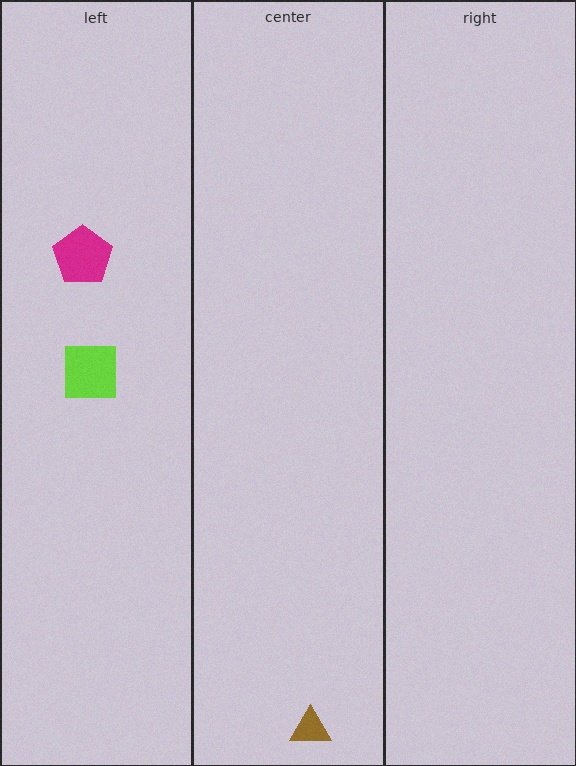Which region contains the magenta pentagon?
The left region.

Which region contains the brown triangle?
The center region.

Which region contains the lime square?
The left region.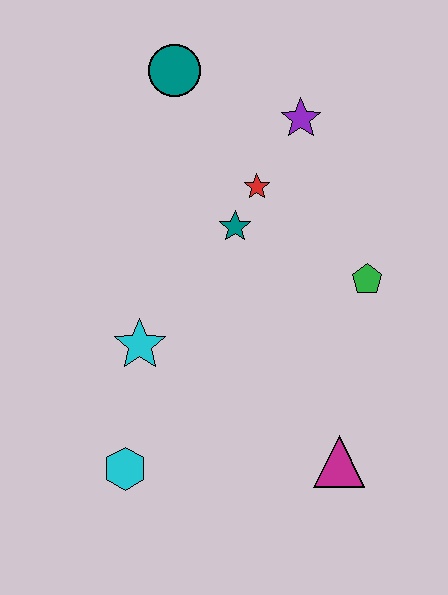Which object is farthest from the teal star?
The cyan hexagon is farthest from the teal star.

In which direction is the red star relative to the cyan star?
The red star is above the cyan star.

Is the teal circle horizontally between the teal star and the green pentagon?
No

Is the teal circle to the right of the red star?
No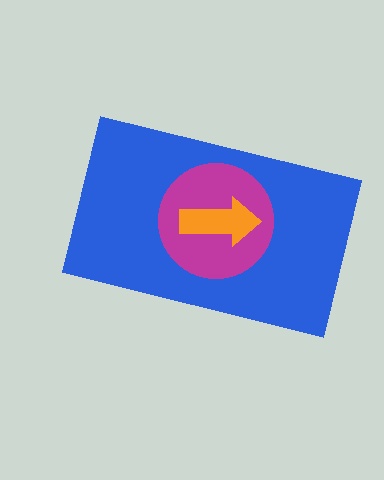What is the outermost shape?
The blue rectangle.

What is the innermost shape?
The orange arrow.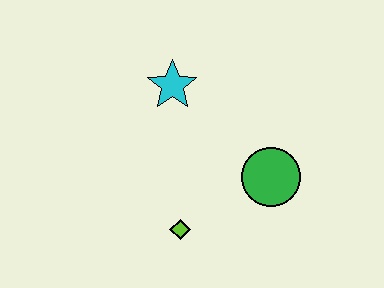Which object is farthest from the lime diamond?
The cyan star is farthest from the lime diamond.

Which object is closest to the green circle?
The lime diamond is closest to the green circle.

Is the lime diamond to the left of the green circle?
Yes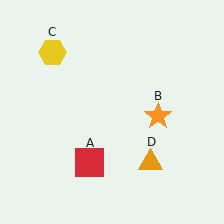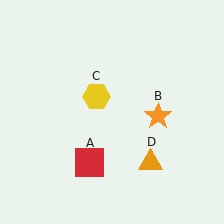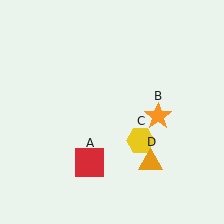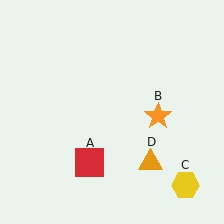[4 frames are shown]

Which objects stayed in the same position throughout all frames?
Red square (object A) and orange star (object B) and orange triangle (object D) remained stationary.